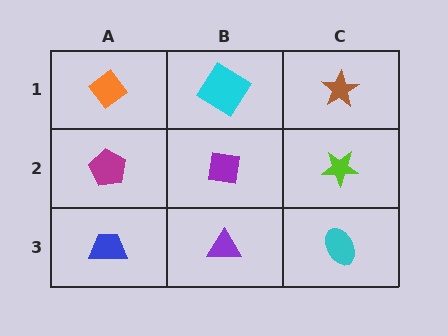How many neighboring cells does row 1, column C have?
2.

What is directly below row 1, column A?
A magenta pentagon.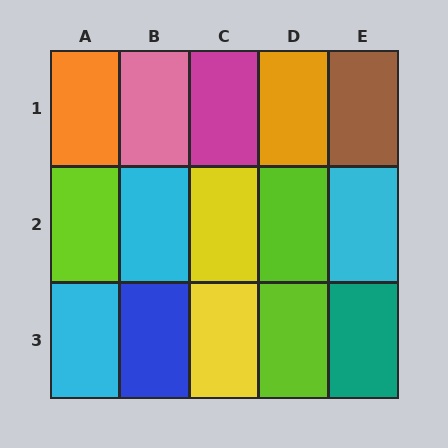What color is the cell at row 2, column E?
Cyan.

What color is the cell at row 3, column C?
Yellow.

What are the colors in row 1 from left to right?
Orange, pink, magenta, orange, brown.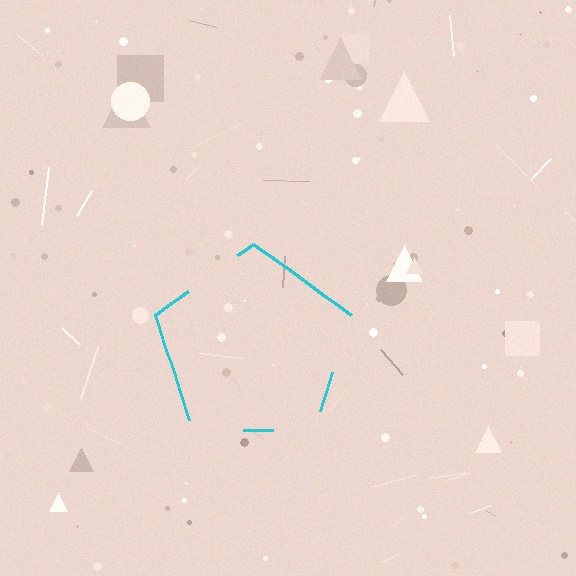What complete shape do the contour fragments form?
The contour fragments form a pentagon.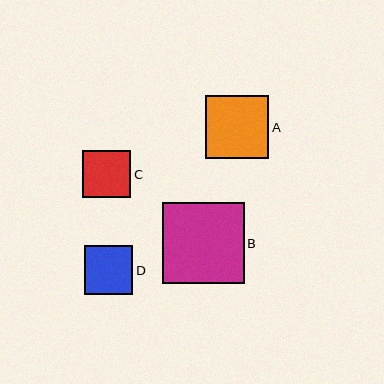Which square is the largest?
Square B is the largest with a size of approximately 81 pixels.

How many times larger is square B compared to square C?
Square B is approximately 1.7 times the size of square C.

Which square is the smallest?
Square C is the smallest with a size of approximately 48 pixels.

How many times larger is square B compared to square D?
Square B is approximately 1.7 times the size of square D.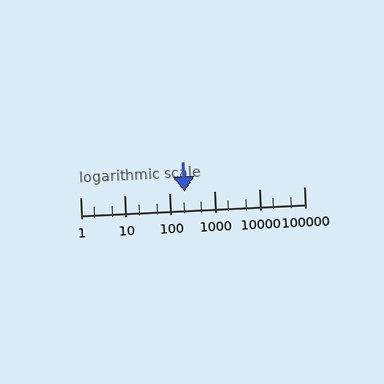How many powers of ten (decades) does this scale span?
The scale spans 5 decades, from 1 to 100000.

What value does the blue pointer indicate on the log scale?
The pointer indicates approximately 210.